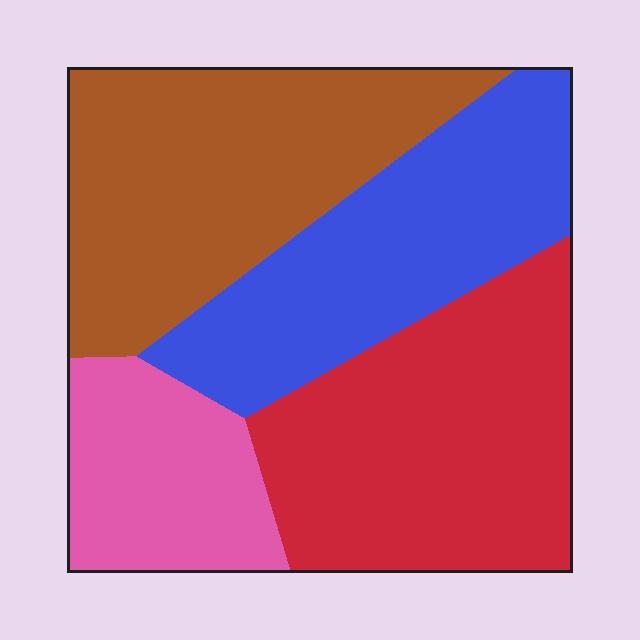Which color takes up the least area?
Pink, at roughly 15%.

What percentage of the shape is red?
Red takes up between a sixth and a third of the shape.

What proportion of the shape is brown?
Brown covers roughly 30% of the shape.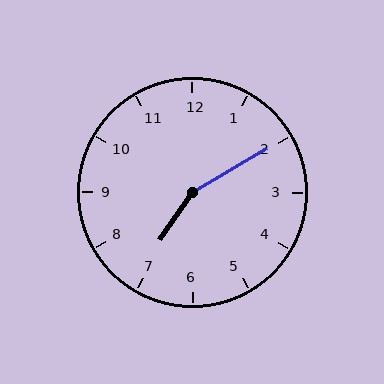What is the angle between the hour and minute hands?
Approximately 155 degrees.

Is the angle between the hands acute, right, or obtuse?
It is obtuse.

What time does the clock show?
7:10.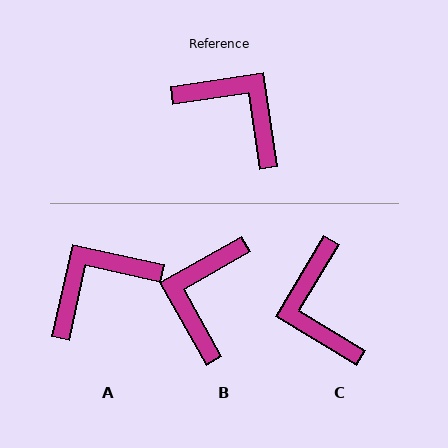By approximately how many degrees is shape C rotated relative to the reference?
Approximately 141 degrees counter-clockwise.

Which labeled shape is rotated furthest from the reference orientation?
C, about 141 degrees away.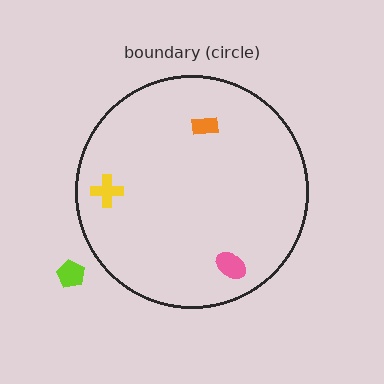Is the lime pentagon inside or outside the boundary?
Outside.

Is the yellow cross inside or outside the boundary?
Inside.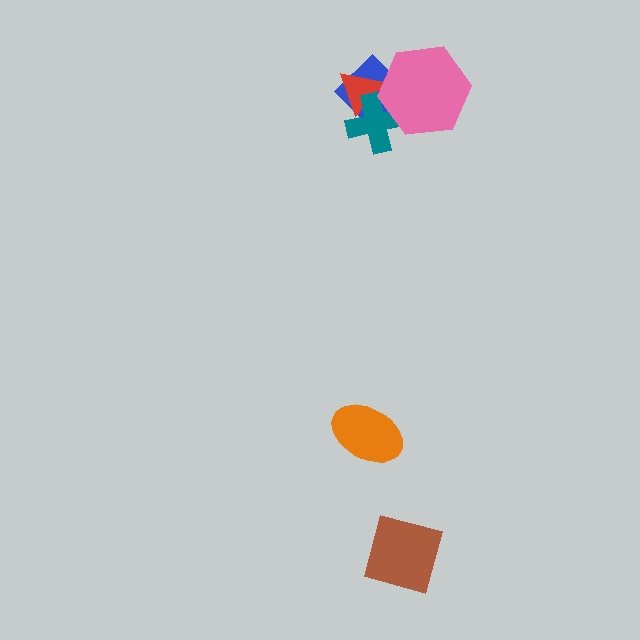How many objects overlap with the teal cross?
3 objects overlap with the teal cross.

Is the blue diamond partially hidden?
Yes, it is partially covered by another shape.